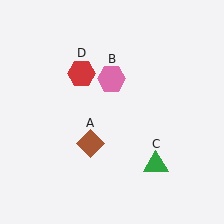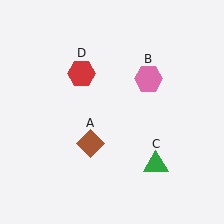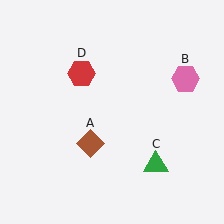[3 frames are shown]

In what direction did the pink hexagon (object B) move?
The pink hexagon (object B) moved right.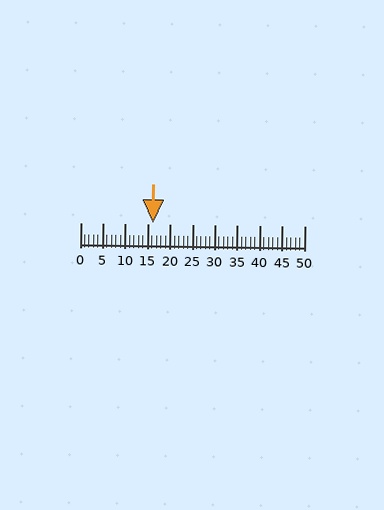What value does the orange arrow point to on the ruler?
The orange arrow points to approximately 16.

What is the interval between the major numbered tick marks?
The major tick marks are spaced 5 units apart.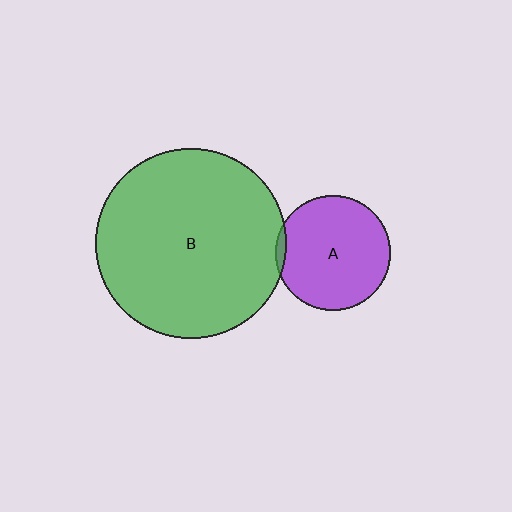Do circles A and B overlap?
Yes.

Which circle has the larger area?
Circle B (green).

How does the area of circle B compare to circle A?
Approximately 2.8 times.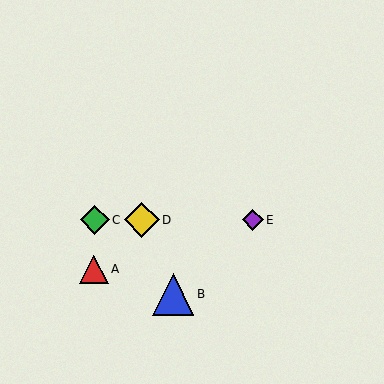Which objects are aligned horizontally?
Objects C, D, E are aligned horizontally.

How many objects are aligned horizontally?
3 objects (C, D, E) are aligned horizontally.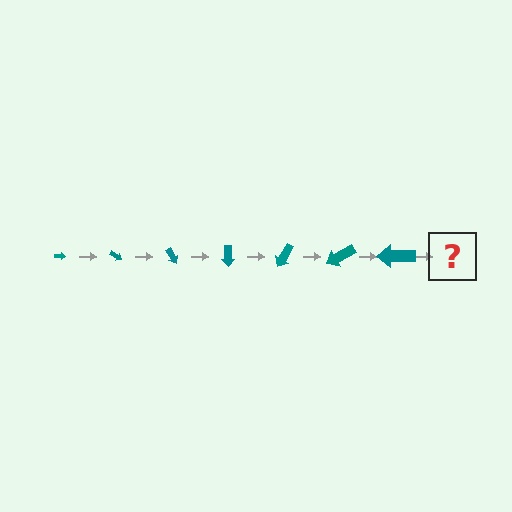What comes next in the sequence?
The next element should be an arrow, larger than the previous one and rotated 210 degrees from the start.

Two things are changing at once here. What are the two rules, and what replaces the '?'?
The two rules are that the arrow grows larger each step and it rotates 30 degrees each step. The '?' should be an arrow, larger than the previous one and rotated 210 degrees from the start.